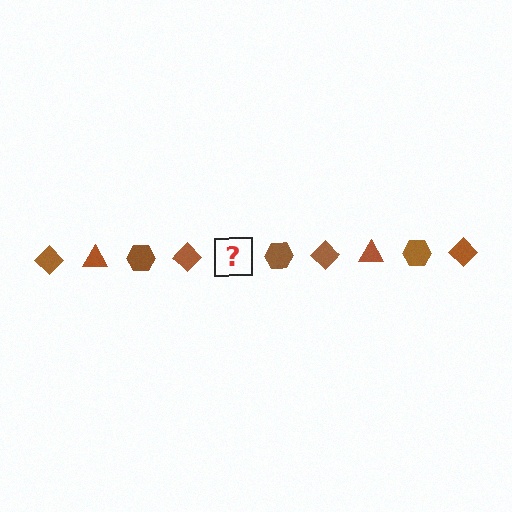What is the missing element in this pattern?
The missing element is a brown triangle.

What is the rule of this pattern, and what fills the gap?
The rule is that the pattern cycles through diamond, triangle, hexagon shapes in brown. The gap should be filled with a brown triangle.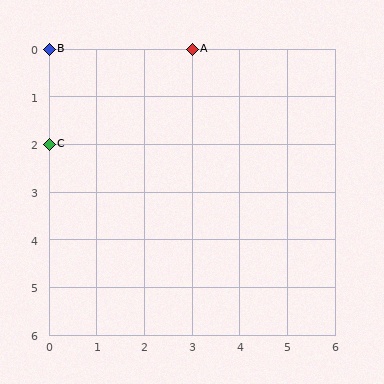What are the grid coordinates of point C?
Point C is at grid coordinates (0, 2).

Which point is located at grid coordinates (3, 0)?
Point A is at (3, 0).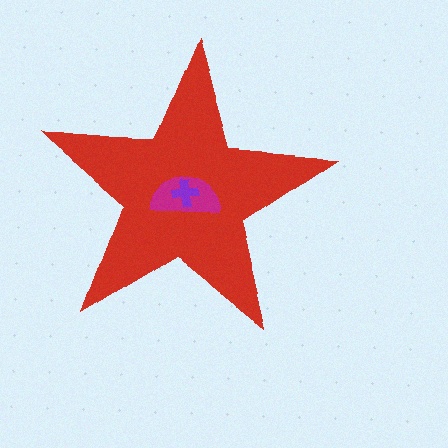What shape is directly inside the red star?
The magenta semicircle.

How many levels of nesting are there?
3.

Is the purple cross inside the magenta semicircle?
Yes.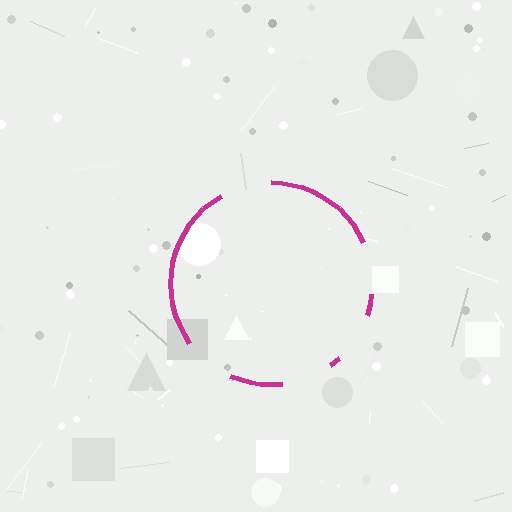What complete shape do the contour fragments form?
The contour fragments form a circle.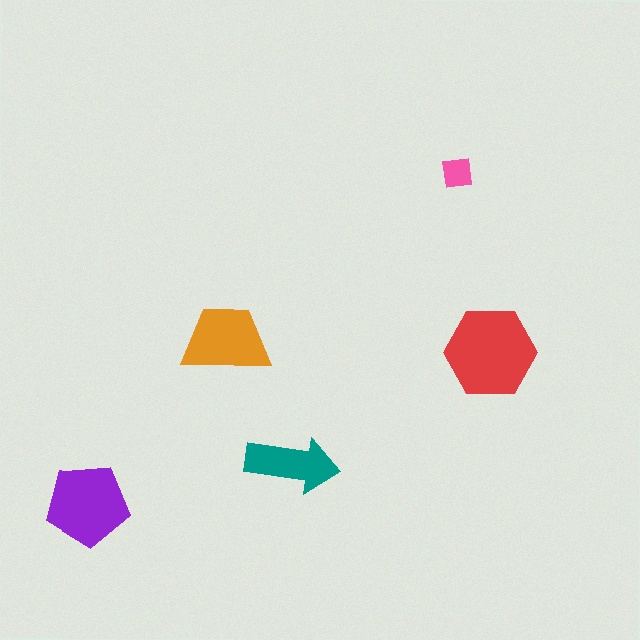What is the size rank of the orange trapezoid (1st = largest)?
3rd.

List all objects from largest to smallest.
The red hexagon, the purple pentagon, the orange trapezoid, the teal arrow, the pink square.